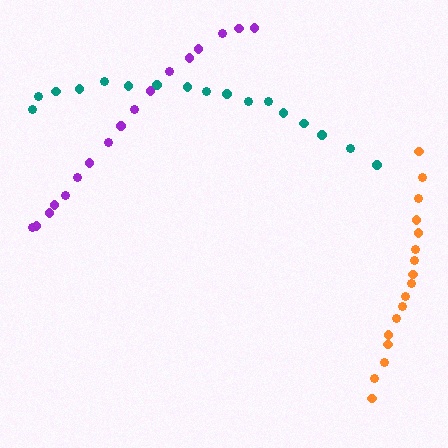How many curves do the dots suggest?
There are 3 distinct paths.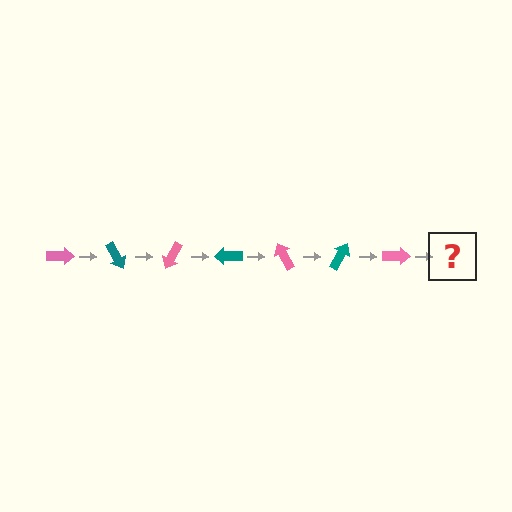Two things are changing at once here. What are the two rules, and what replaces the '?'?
The two rules are that it rotates 60 degrees each step and the color cycles through pink and teal. The '?' should be a teal arrow, rotated 420 degrees from the start.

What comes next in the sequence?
The next element should be a teal arrow, rotated 420 degrees from the start.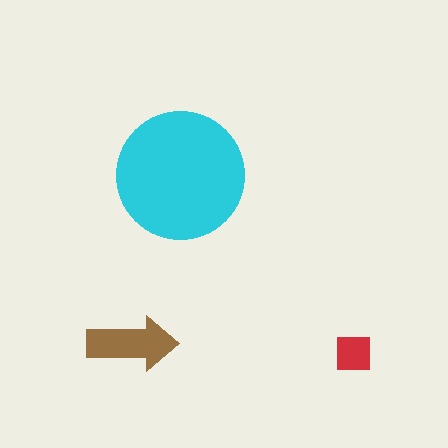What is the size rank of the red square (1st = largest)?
3rd.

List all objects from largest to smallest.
The cyan circle, the brown arrow, the red square.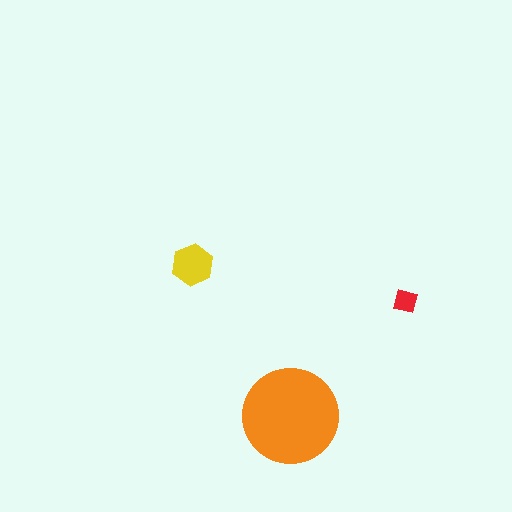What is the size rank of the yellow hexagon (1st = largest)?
2nd.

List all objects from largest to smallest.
The orange circle, the yellow hexagon, the red square.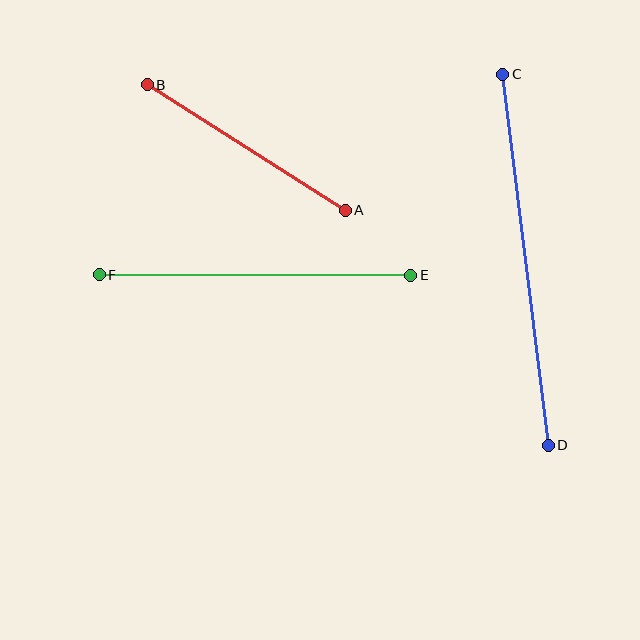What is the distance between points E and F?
The distance is approximately 311 pixels.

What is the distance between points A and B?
The distance is approximately 234 pixels.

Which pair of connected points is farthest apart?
Points C and D are farthest apart.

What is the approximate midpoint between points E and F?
The midpoint is at approximately (255, 275) pixels.